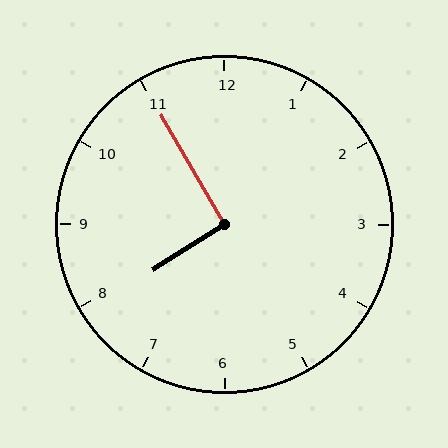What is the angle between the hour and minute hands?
Approximately 92 degrees.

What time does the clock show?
7:55.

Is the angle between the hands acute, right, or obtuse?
It is right.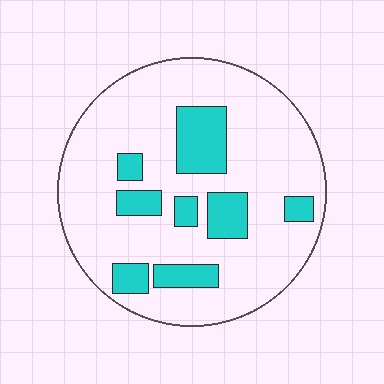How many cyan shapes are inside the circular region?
8.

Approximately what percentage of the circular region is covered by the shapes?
Approximately 20%.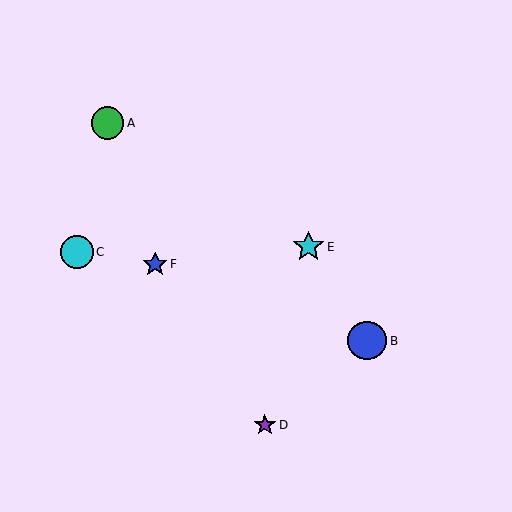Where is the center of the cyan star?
The center of the cyan star is at (308, 247).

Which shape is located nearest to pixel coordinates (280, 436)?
The purple star (labeled D) at (265, 425) is nearest to that location.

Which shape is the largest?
The blue circle (labeled B) is the largest.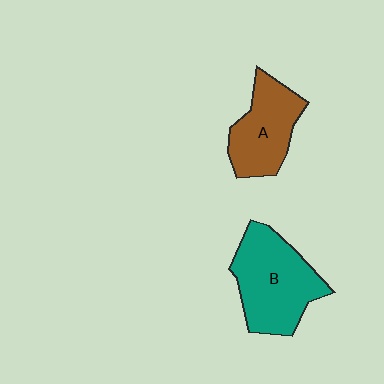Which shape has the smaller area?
Shape A (brown).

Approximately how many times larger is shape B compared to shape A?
Approximately 1.3 times.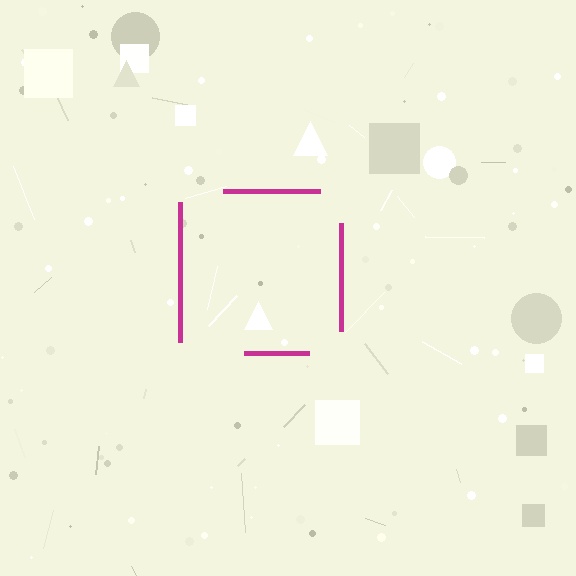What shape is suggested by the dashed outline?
The dashed outline suggests a square.